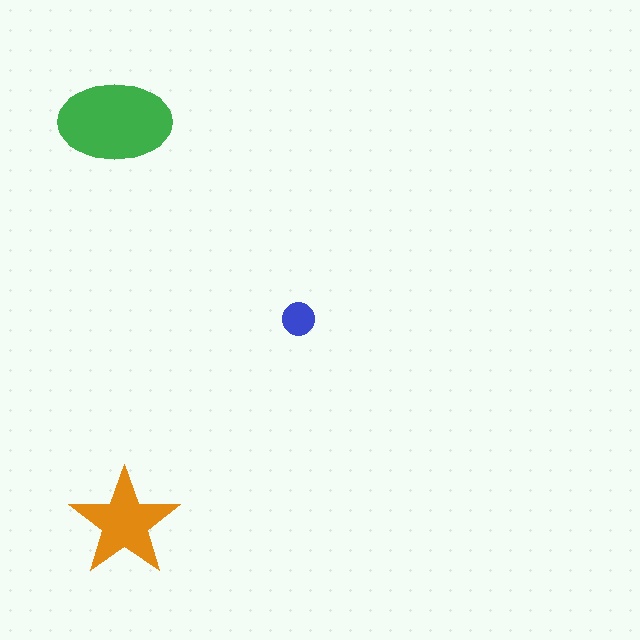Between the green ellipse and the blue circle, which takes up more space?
The green ellipse.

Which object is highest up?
The green ellipse is topmost.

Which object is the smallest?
The blue circle.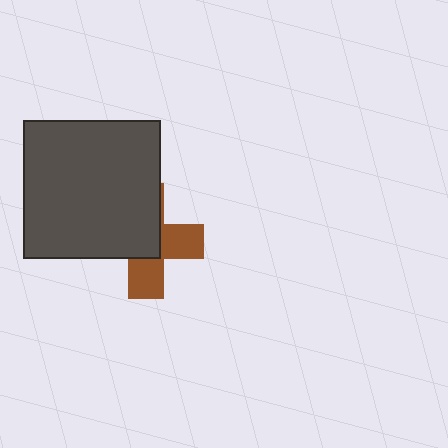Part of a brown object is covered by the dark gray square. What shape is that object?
It is a cross.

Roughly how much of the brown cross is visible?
A small part of it is visible (roughly 43%).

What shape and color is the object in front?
The object in front is a dark gray square.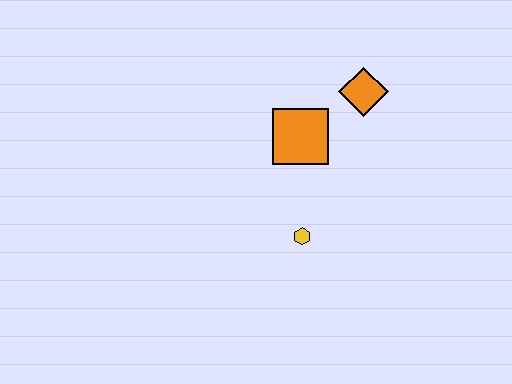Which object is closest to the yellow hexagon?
The orange square is closest to the yellow hexagon.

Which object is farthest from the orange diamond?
The yellow hexagon is farthest from the orange diamond.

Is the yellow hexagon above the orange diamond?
No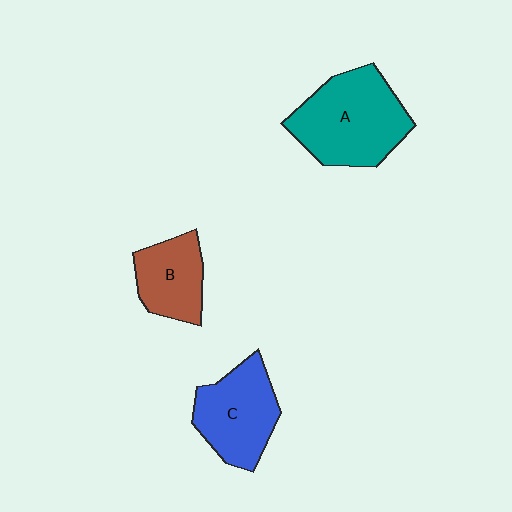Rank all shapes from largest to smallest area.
From largest to smallest: A (teal), C (blue), B (brown).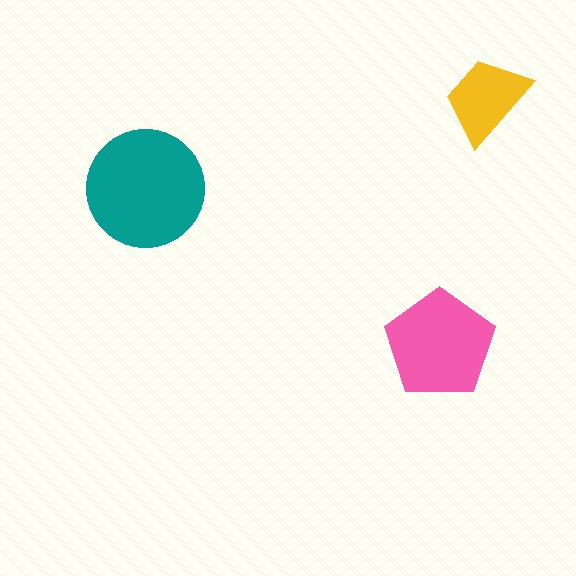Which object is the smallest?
The yellow trapezoid.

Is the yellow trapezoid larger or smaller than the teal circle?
Smaller.